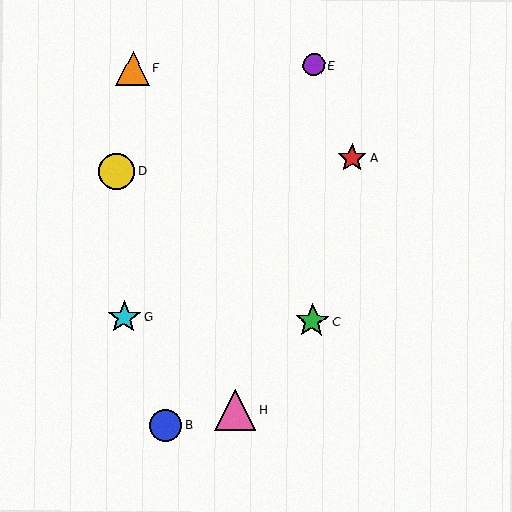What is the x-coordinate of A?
Object A is at x≈352.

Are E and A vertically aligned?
No, E is at x≈314 and A is at x≈352.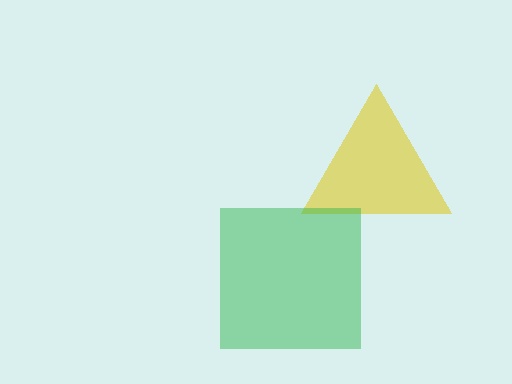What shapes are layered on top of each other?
The layered shapes are: a yellow triangle, a green square.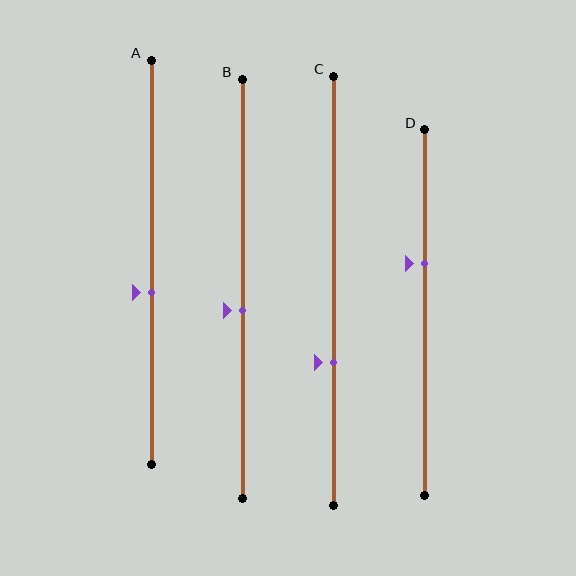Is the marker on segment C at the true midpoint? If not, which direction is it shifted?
No, the marker on segment C is shifted downward by about 17% of the segment length.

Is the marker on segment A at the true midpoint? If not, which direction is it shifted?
No, the marker on segment A is shifted downward by about 8% of the segment length.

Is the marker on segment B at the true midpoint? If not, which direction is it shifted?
No, the marker on segment B is shifted downward by about 5% of the segment length.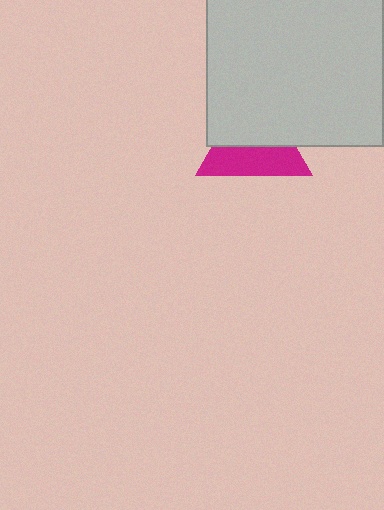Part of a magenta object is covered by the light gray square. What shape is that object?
It is a triangle.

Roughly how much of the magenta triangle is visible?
About half of it is visible (roughly 47%).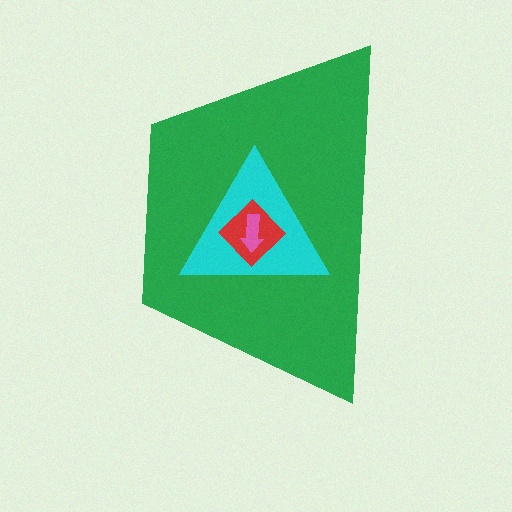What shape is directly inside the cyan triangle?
The red diamond.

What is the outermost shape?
The green trapezoid.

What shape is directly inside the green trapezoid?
The cyan triangle.